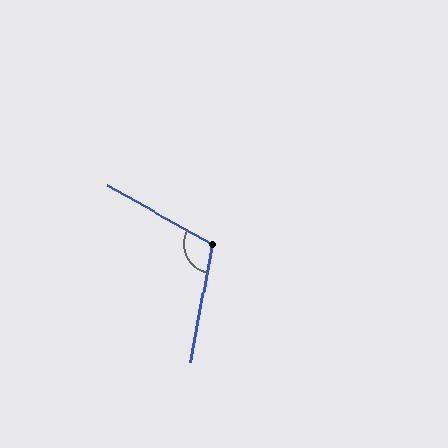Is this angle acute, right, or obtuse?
It is obtuse.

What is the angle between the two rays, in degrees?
Approximately 109 degrees.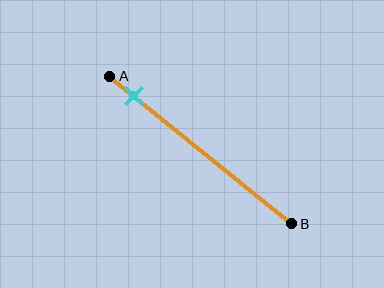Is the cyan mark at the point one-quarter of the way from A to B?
No, the mark is at about 15% from A, not at the 25% one-quarter point.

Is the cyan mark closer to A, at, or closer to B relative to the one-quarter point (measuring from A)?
The cyan mark is closer to point A than the one-quarter point of segment AB.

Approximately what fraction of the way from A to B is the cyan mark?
The cyan mark is approximately 15% of the way from A to B.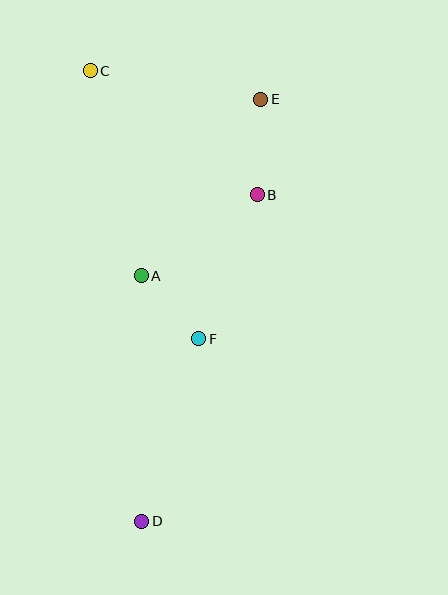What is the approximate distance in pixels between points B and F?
The distance between B and F is approximately 156 pixels.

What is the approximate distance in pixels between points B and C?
The distance between B and C is approximately 208 pixels.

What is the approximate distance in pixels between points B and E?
The distance between B and E is approximately 95 pixels.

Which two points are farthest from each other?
Points C and D are farthest from each other.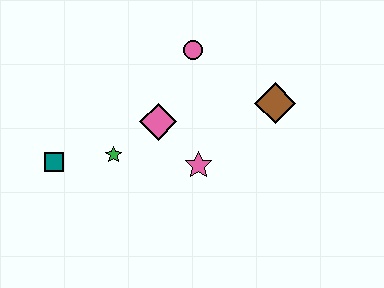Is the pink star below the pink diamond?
Yes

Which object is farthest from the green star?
The brown diamond is farthest from the green star.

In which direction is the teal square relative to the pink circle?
The teal square is to the left of the pink circle.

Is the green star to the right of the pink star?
No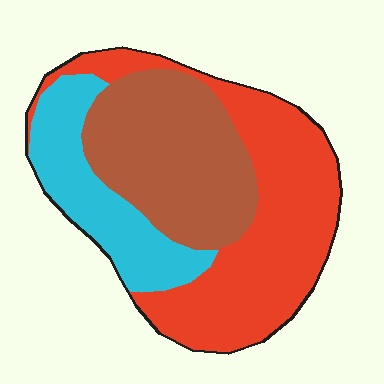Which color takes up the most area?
Red, at roughly 45%.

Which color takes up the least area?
Cyan, at roughly 20%.